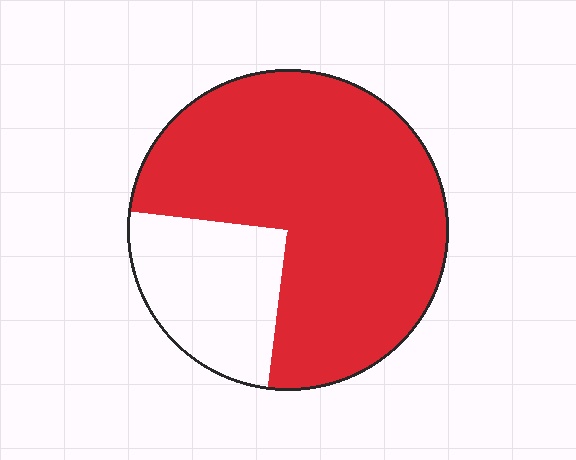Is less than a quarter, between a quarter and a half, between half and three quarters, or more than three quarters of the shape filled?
More than three quarters.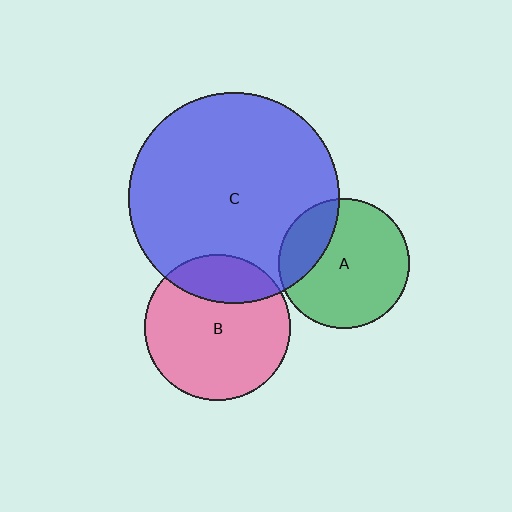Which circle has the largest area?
Circle C (blue).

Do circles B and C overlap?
Yes.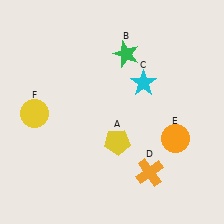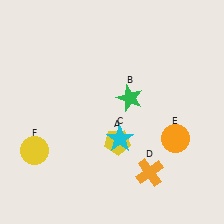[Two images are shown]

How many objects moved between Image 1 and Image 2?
3 objects moved between the two images.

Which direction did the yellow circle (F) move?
The yellow circle (F) moved down.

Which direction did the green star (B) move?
The green star (B) moved down.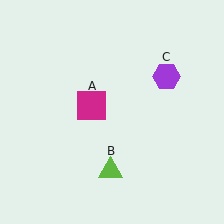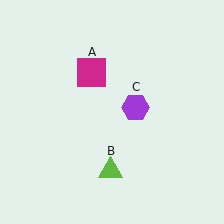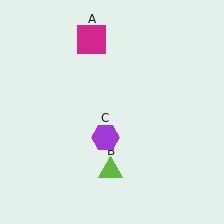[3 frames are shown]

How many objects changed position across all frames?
2 objects changed position: magenta square (object A), purple hexagon (object C).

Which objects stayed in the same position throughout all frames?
Lime triangle (object B) remained stationary.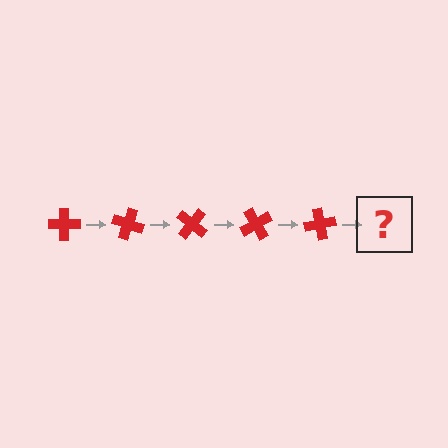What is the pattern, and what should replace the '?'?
The pattern is that the cross rotates 20 degrees each step. The '?' should be a red cross rotated 100 degrees.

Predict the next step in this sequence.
The next step is a red cross rotated 100 degrees.